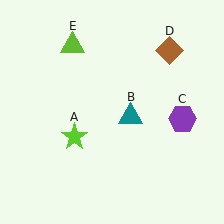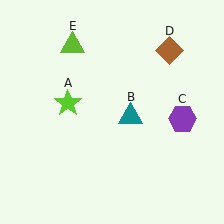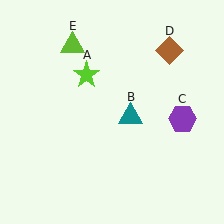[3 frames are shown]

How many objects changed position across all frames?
1 object changed position: lime star (object A).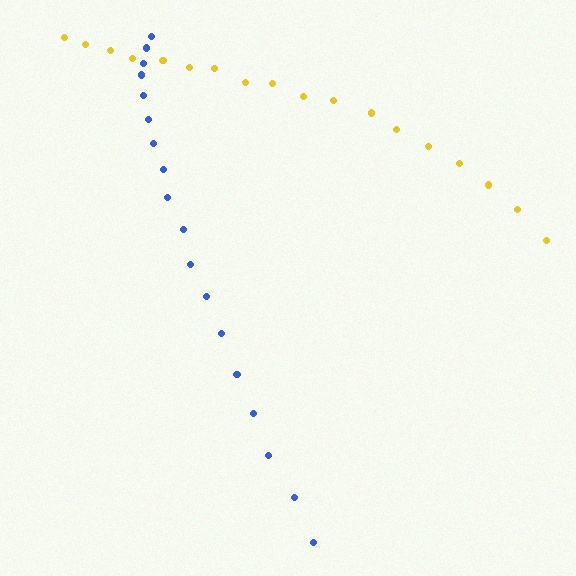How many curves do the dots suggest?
There are 2 distinct paths.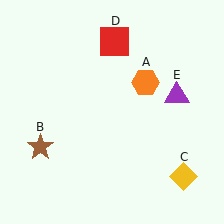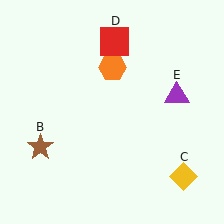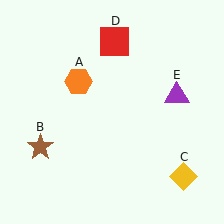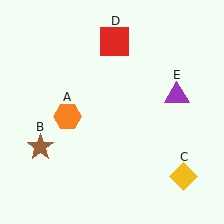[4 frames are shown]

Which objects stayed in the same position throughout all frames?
Brown star (object B) and yellow diamond (object C) and red square (object D) and purple triangle (object E) remained stationary.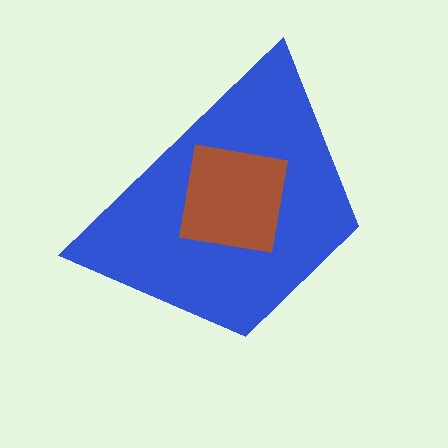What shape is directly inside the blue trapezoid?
The brown square.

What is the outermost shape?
The blue trapezoid.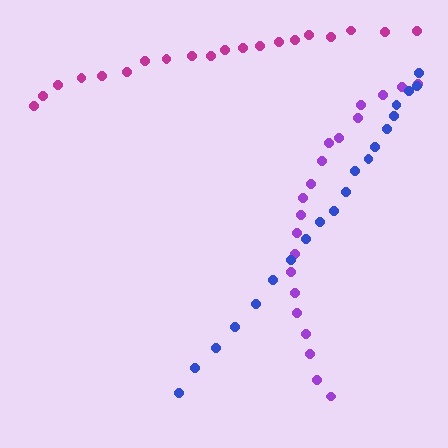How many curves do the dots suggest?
There are 3 distinct paths.